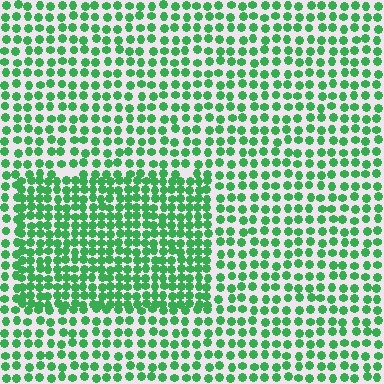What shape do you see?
I see a rectangle.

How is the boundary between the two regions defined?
The boundary is defined by a change in element density (approximately 1.6x ratio). All elements are the same color, size, and shape.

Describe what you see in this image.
The image contains small green elements arranged at two different densities. A rectangle-shaped region is visible where the elements are more densely packed than the surrounding area.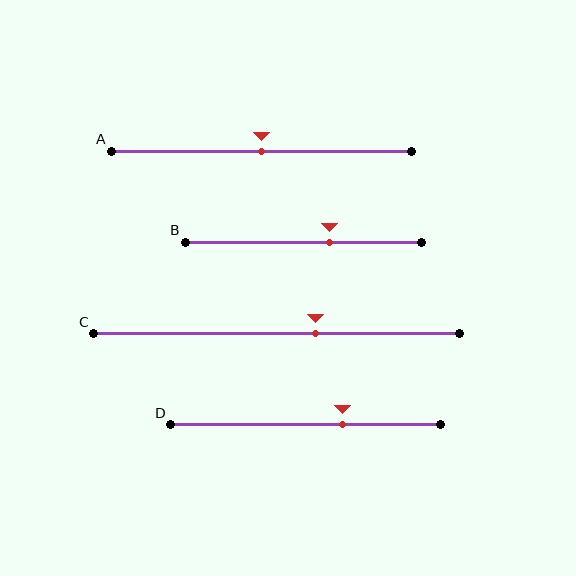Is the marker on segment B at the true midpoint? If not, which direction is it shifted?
No, the marker on segment B is shifted to the right by about 11% of the segment length.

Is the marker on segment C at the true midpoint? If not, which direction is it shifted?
No, the marker on segment C is shifted to the right by about 11% of the segment length.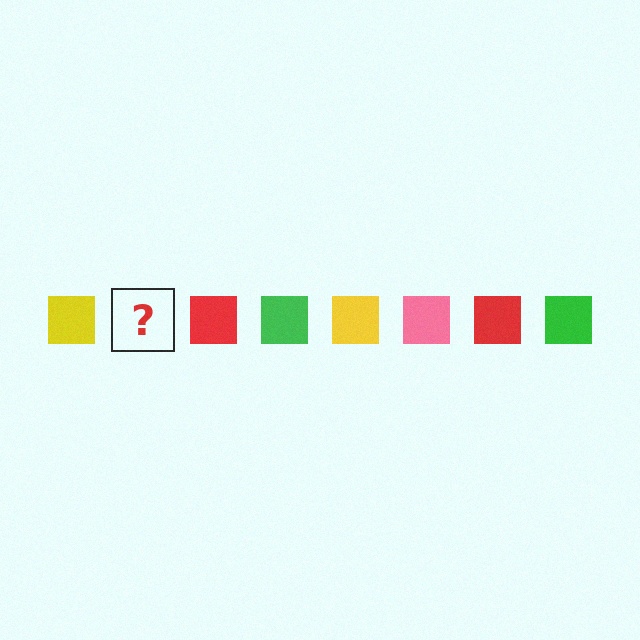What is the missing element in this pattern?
The missing element is a pink square.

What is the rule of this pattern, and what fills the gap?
The rule is that the pattern cycles through yellow, pink, red, green squares. The gap should be filled with a pink square.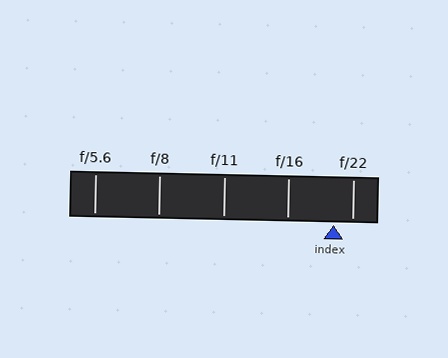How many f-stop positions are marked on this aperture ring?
There are 5 f-stop positions marked.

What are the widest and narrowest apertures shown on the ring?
The widest aperture shown is f/5.6 and the narrowest is f/22.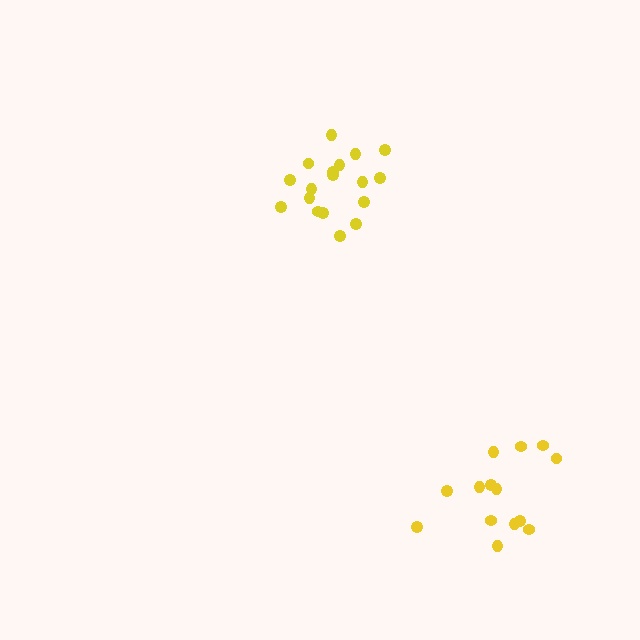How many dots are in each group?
Group 1: 19 dots, Group 2: 14 dots (33 total).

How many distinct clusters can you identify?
There are 2 distinct clusters.